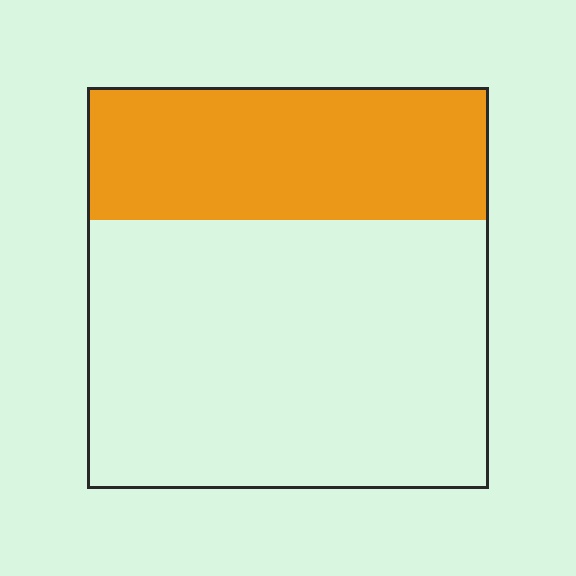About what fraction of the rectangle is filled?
About one third (1/3).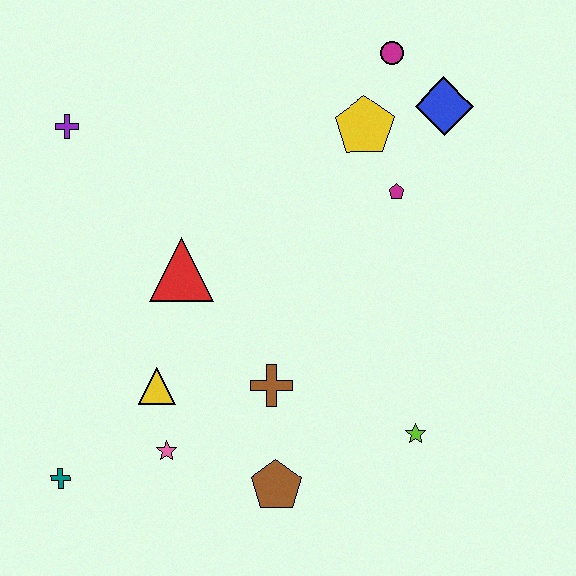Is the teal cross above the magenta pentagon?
No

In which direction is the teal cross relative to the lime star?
The teal cross is to the left of the lime star.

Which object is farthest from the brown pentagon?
The magenta circle is farthest from the brown pentagon.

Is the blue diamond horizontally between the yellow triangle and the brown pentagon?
No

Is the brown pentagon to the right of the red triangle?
Yes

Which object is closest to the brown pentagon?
The brown cross is closest to the brown pentagon.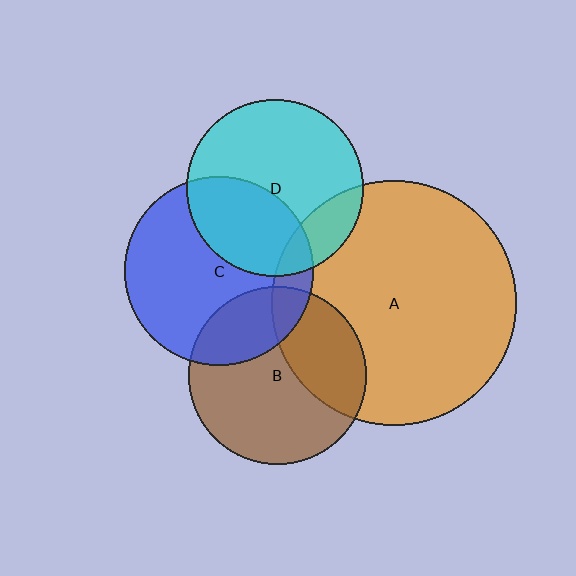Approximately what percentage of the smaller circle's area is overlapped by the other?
Approximately 35%.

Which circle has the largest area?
Circle A (orange).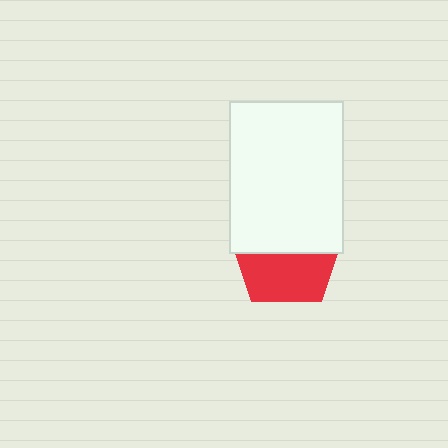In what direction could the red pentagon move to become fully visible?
The red pentagon could move down. That would shift it out from behind the white rectangle entirely.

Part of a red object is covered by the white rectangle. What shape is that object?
It is a pentagon.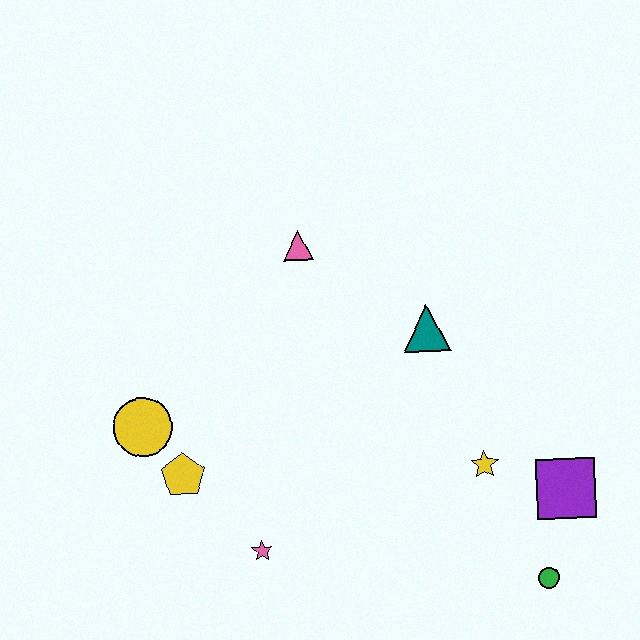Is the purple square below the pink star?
No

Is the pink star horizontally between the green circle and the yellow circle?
Yes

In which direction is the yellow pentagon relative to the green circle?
The yellow pentagon is to the left of the green circle.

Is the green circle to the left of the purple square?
Yes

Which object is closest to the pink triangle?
The teal triangle is closest to the pink triangle.